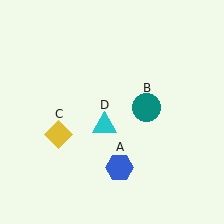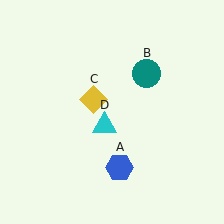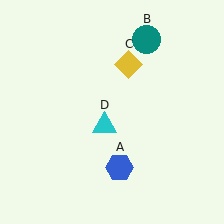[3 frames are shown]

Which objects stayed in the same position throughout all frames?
Blue hexagon (object A) and cyan triangle (object D) remained stationary.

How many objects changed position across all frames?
2 objects changed position: teal circle (object B), yellow diamond (object C).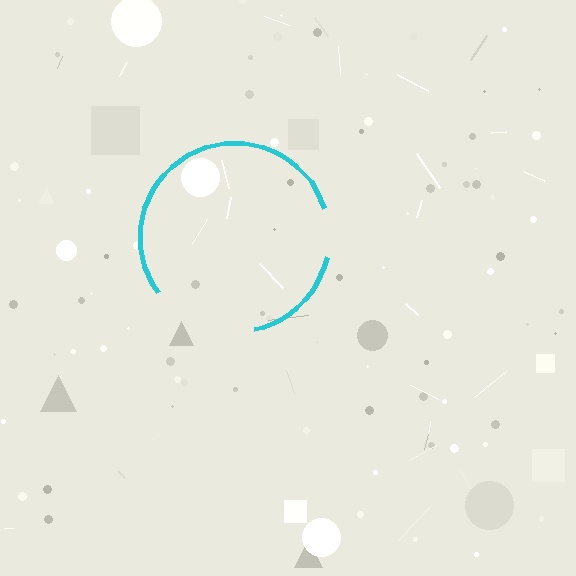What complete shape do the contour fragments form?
The contour fragments form a circle.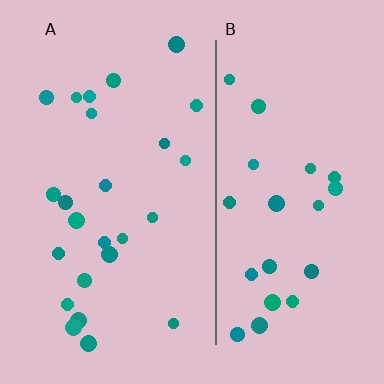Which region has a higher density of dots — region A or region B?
A (the left).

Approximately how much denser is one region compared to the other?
Approximately 1.1× — region A over region B.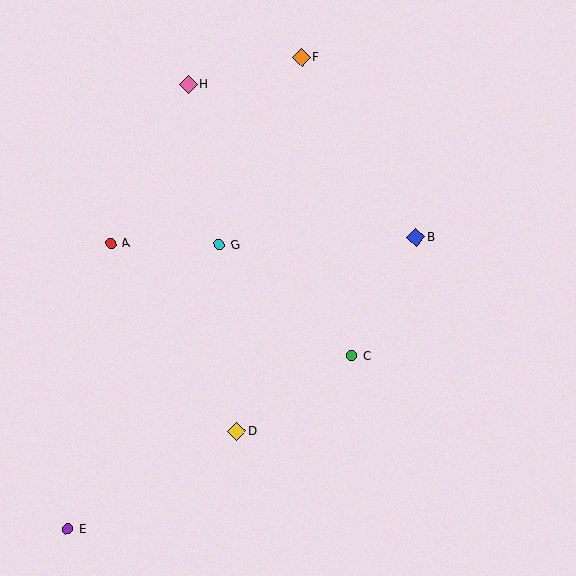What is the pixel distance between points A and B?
The distance between A and B is 305 pixels.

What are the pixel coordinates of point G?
Point G is at (219, 244).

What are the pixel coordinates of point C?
Point C is at (351, 356).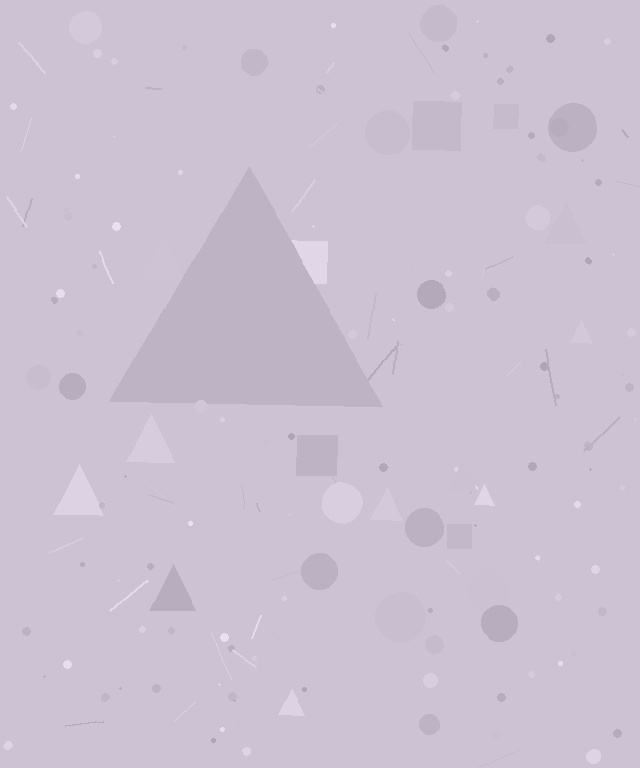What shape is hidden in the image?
A triangle is hidden in the image.